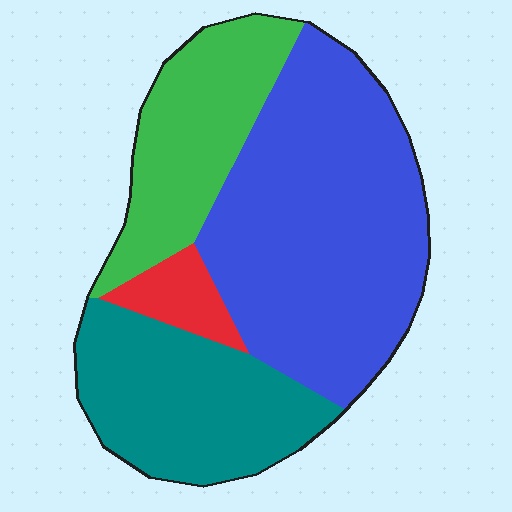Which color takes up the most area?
Blue, at roughly 50%.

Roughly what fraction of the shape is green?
Green covers around 20% of the shape.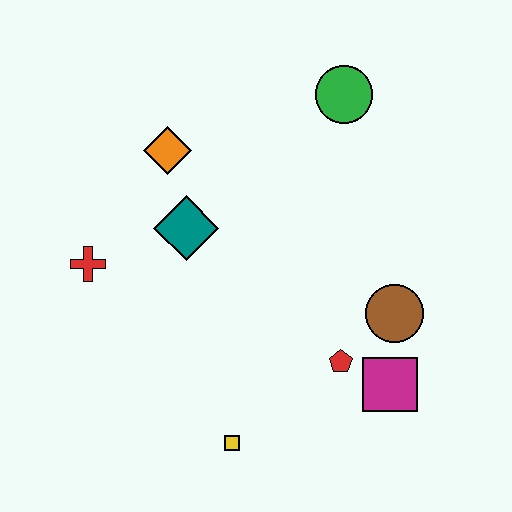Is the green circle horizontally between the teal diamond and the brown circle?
Yes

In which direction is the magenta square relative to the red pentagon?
The magenta square is to the right of the red pentagon.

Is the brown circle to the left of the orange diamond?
No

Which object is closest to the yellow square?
The red pentagon is closest to the yellow square.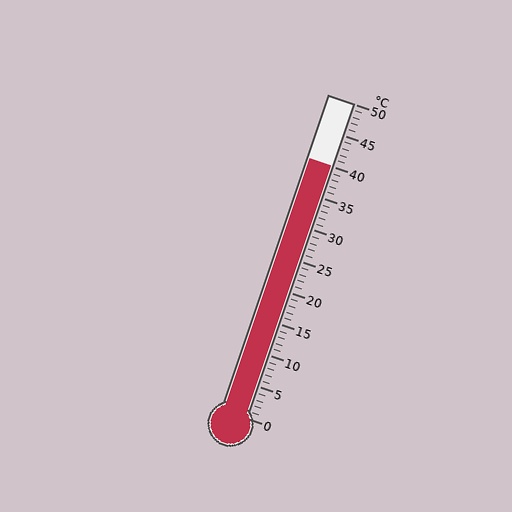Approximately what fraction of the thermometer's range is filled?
The thermometer is filled to approximately 80% of its range.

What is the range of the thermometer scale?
The thermometer scale ranges from 0°C to 50°C.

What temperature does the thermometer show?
The thermometer shows approximately 40°C.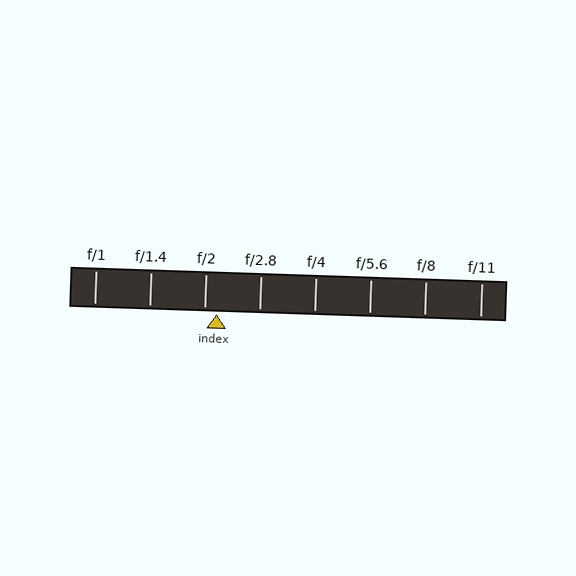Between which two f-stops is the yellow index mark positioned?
The index mark is between f/2 and f/2.8.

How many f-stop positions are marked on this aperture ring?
There are 8 f-stop positions marked.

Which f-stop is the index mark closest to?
The index mark is closest to f/2.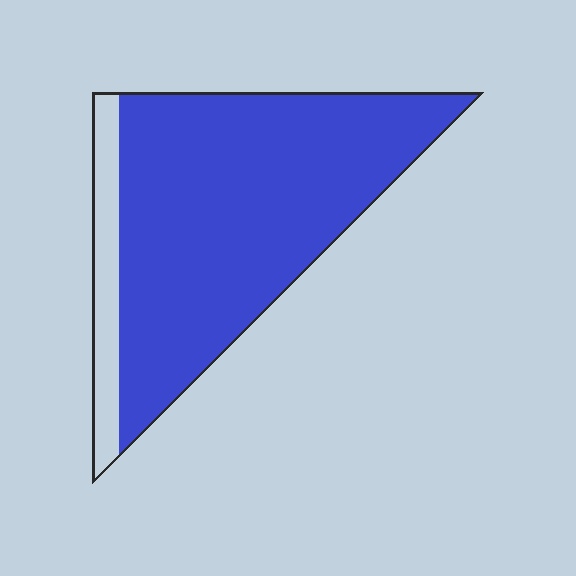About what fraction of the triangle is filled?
About seven eighths (7/8).